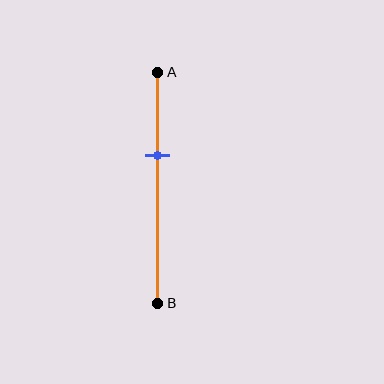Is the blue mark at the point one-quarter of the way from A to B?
No, the mark is at about 35% from A, not at the 25% one-quarter point.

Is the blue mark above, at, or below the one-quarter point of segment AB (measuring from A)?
The blue mark is below the one-quarter point of segment AB.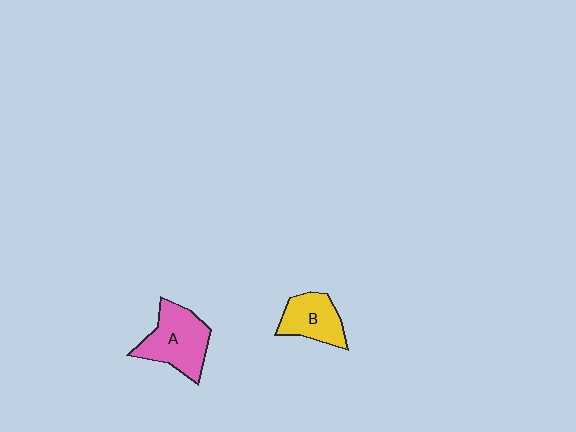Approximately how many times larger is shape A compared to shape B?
Approximately 1.4 times.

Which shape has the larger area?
Shape A (pink).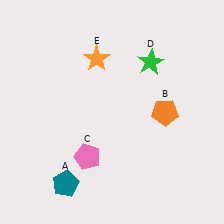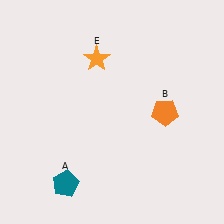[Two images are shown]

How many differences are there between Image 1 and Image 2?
There are 2 differences between the two images.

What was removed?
The green star (D), the pink pentagon (C) were removed in Image 2.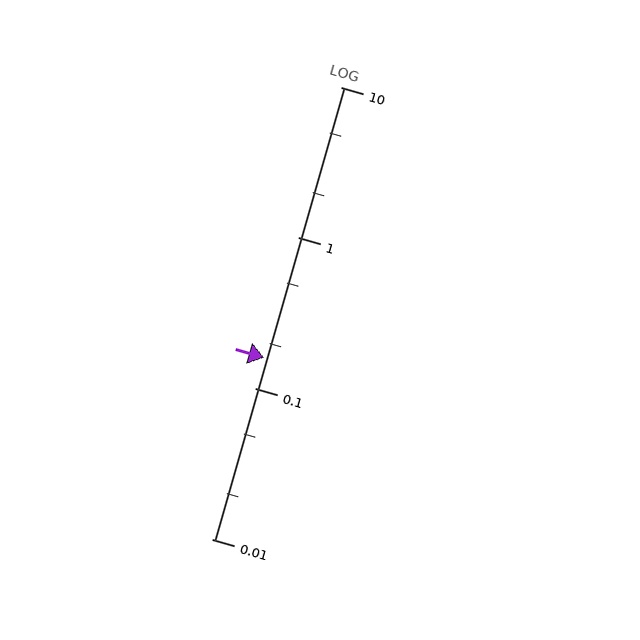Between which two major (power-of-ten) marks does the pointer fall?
The pointer is between 0.1 and 1.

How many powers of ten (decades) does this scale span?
The scale spans 3 decades, from 0.01 to 10.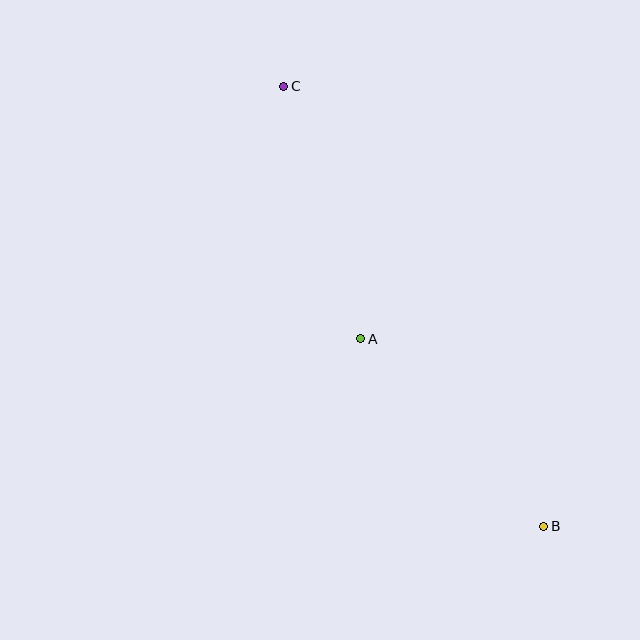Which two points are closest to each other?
Points A and B are closest to each other.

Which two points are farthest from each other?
Points B and C are farthest from each other.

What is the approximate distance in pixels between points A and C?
The distance between A and C is approximately 264 pixels.